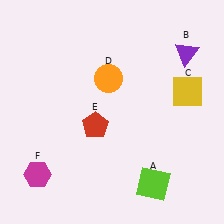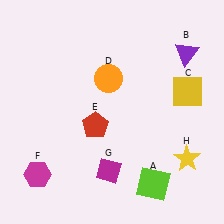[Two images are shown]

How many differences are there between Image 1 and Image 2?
There are 2 differences between the two images.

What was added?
A magenta diamond (G), a yellow star (H) were added in Image 2.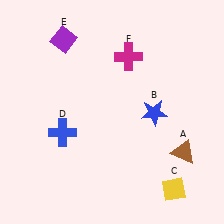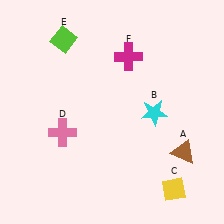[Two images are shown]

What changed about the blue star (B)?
In Image 1, B is blue. In Image 2, it changed to cyan.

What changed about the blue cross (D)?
In Image 1, D is blue. In Image 2, it changed to pink.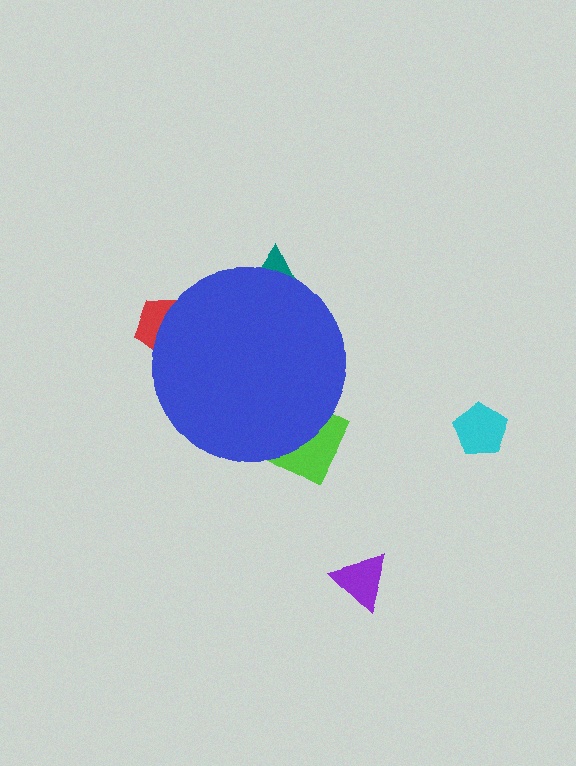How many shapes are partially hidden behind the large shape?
3 shapes are partially hidden.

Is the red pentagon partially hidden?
Yes, the red pentagon is partially hidden behind the blue circle.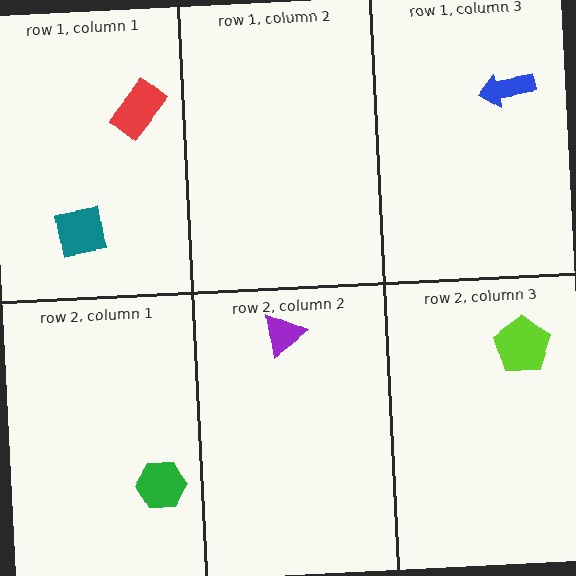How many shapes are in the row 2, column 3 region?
1.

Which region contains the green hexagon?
The row 2, column 1 region.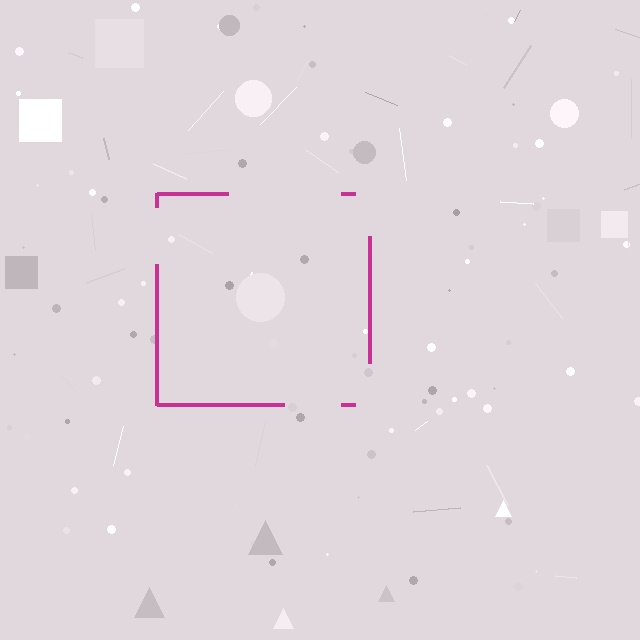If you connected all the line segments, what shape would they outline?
They would outline a square.